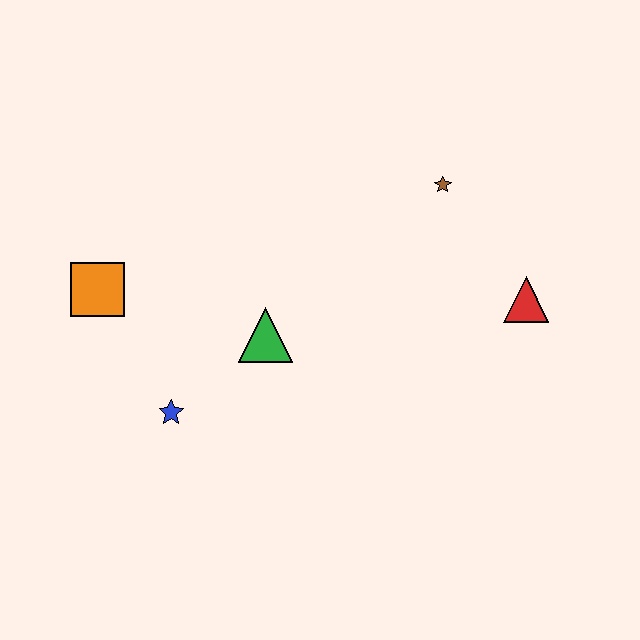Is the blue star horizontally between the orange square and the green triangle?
Yes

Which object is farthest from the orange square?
The red triangle is farthest from the orange square.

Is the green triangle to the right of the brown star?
No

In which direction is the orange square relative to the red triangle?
The orange square is to the left of the red triangle.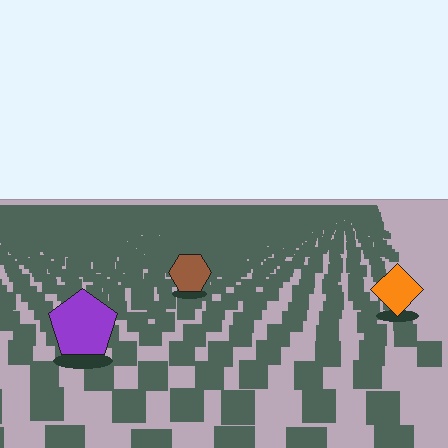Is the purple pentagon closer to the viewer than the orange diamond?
Yes. The purple pentagon is closer — you can tell from the texture gradient: the ground texture is coarser near it.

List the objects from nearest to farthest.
From nearest to farthest: the purple pentagon, the orange diamond, the brown hexagon.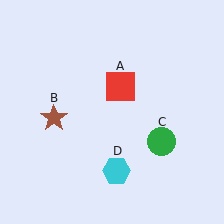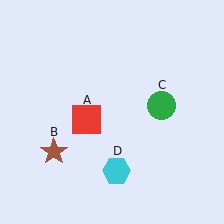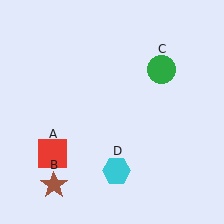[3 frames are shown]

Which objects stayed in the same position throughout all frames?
Cyan hexagon (object D) remained stationary.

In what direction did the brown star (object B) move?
The brown star (object B) moved down.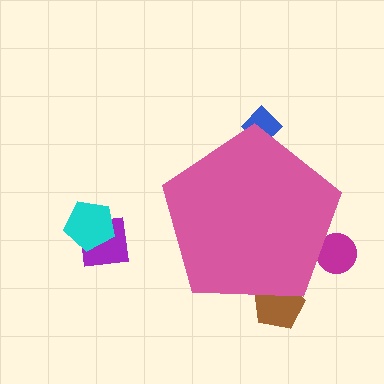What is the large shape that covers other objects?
A pink pentagon.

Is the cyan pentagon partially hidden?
No, the cyan pentagon is fully visible.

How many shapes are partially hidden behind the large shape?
3 shapes are partially hidden.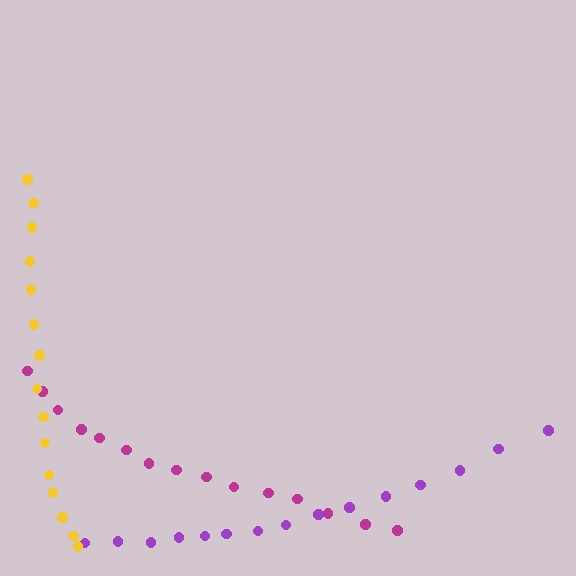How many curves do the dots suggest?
There are 3 distinct paths.